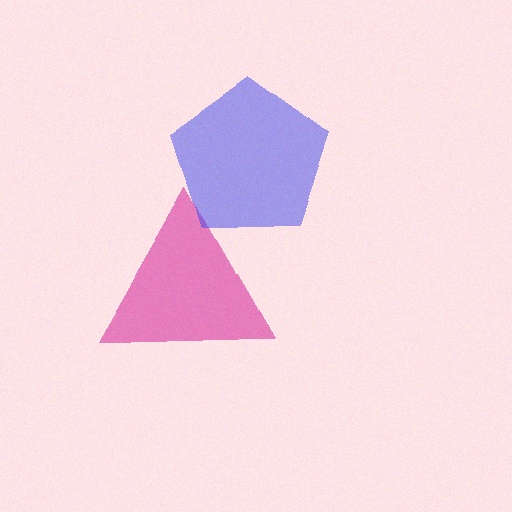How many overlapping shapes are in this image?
There are 2 overlapping shapes in the image.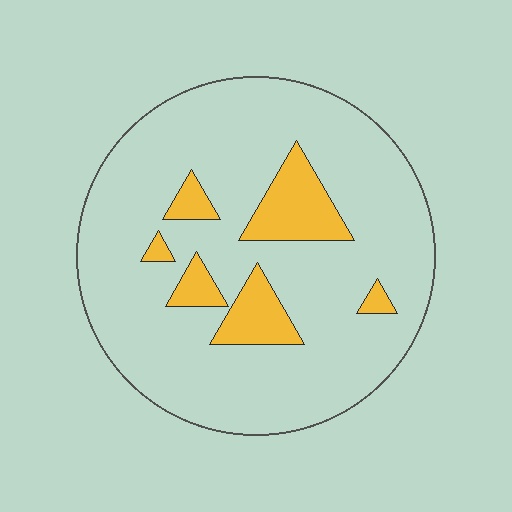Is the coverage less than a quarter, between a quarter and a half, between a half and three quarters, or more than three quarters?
Less than a quarter.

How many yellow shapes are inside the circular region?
6.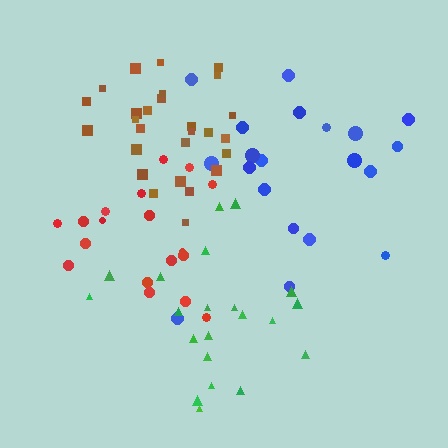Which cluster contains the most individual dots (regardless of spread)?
Brown (27).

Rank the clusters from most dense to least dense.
brown, red, green, blue.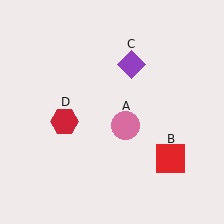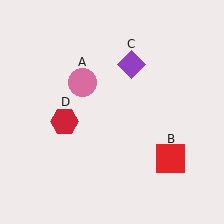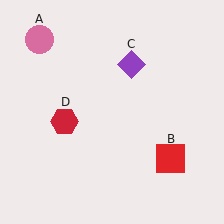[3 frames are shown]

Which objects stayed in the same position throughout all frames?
Red square (object B) and purple diamond (object C) and red hexagon (object D) remained stationary.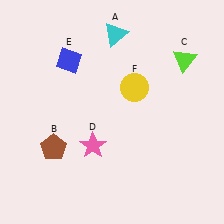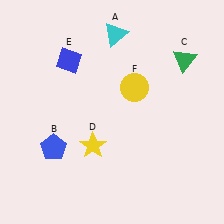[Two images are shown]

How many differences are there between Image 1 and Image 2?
There are 3 differences between the two images.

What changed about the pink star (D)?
In Image 1, D is pink. In Image 2, it changed to yellow.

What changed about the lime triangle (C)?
In Image 1, C is lime. In Image 2, it changed to green.